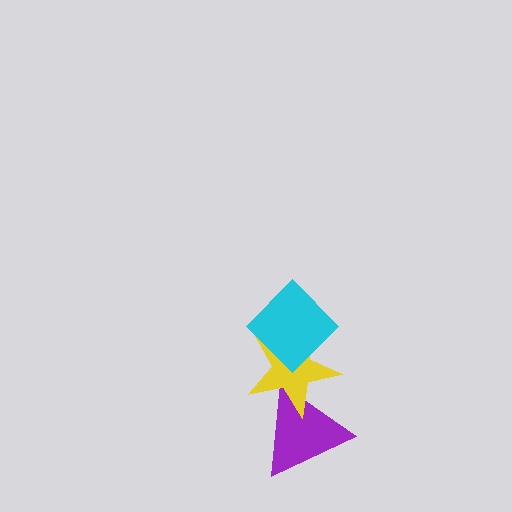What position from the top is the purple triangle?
The purple triangle is 3rd from the top.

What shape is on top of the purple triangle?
The yellow star is on top of the purple triangle.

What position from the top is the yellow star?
The yellow star is 2nd from the top.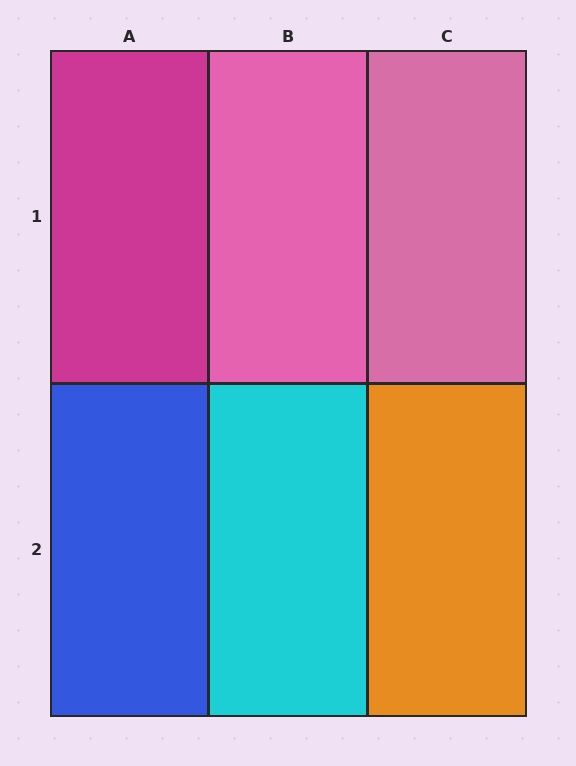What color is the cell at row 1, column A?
Magenta.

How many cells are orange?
1 cell is orange.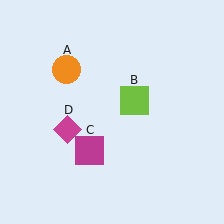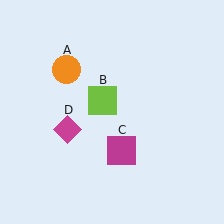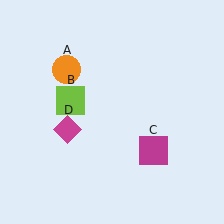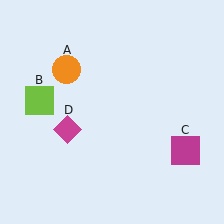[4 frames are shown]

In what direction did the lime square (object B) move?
The lime square (object B) moved left.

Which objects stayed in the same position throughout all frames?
Orange circle (object A) and magenta diamond (object D) remained stationary.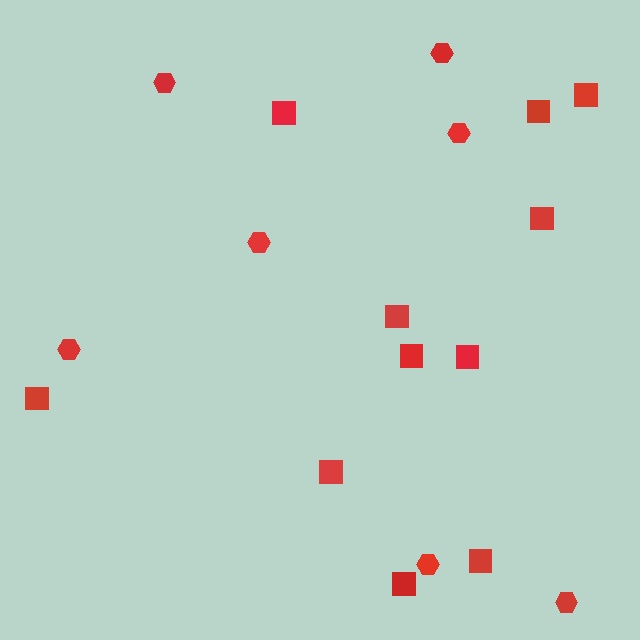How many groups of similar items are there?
There are 2 groups: one group of squares (11) and one group of hexagons (7).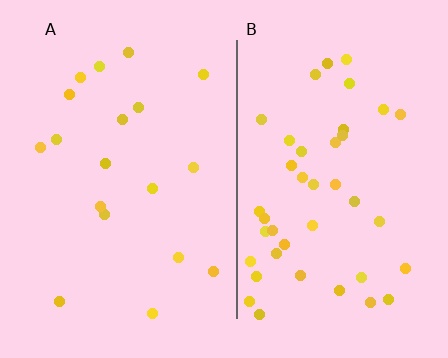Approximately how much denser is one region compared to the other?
Approximately 2.2× — region B over region A.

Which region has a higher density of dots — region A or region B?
B (the right).